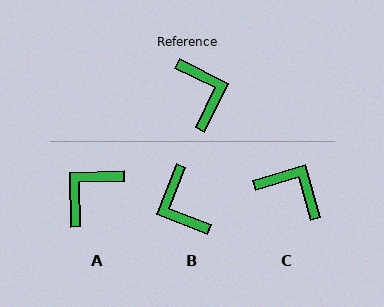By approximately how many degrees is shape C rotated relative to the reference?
Approximately 42 degrees counter-clockwise.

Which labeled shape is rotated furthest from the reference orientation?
B, about 175 degrees away.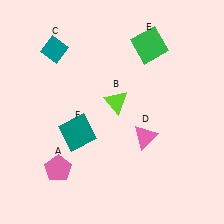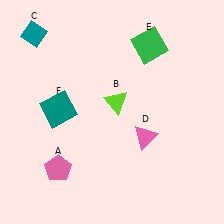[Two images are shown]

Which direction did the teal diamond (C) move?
The teal diamond (C) moved left.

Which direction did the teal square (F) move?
The teal square (F) moved up.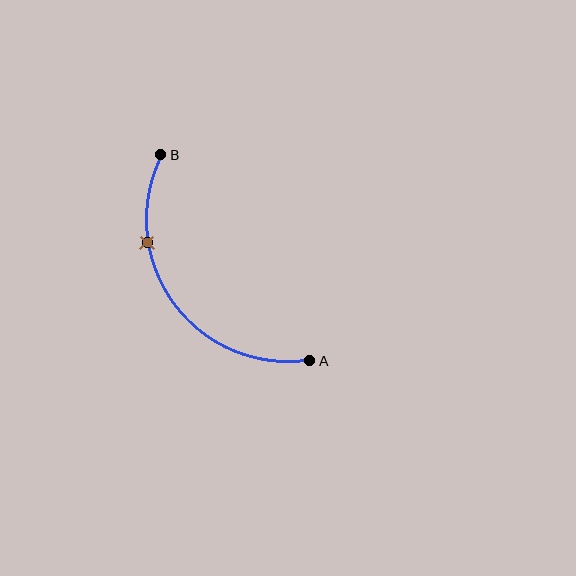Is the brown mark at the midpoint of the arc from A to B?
No. The brown mark lies on the arc but is closer to endpoint B. The arc midpoint would be at the point on the curve equidistant along the arc from both A and B.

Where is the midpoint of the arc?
The arc midpoint is the point on the curve farthest from the straight line joining A and B. It sits below and to the left of that line.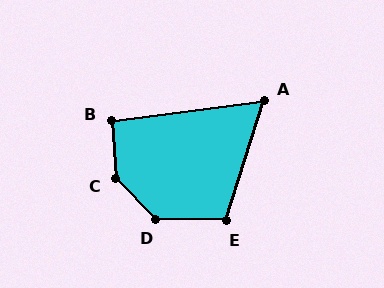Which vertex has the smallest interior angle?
A, at approximately 65 degrees.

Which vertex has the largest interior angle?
C, at approximately 140 degrees.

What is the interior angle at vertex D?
Approximately 135 degrees (obtuse).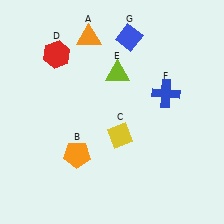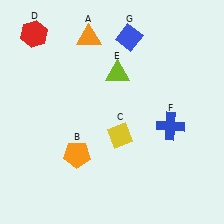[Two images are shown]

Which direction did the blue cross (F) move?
The blue cross (F) moved down.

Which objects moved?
The objects that moved are: the red hexagon (D), the blue cross (F).